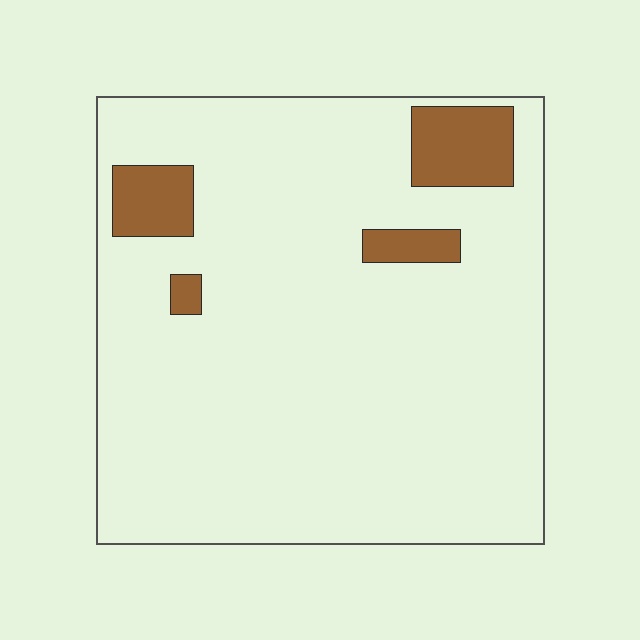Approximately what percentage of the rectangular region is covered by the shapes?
Approximately 10%.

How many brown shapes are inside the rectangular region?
4.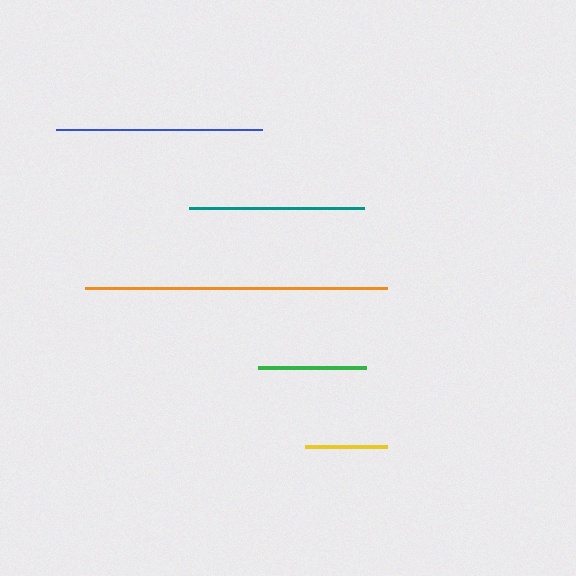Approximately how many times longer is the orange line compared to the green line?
The orange line is approximately 2.8 times the length of the green line.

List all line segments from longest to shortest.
From longest to shortest: orange, blue, teal, green, yellow.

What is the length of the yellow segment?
The yellow segment is approximately 82 pixels long.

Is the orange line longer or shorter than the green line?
The orange line is longer than the green line.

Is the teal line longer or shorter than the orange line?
The orange line is longer than the teal line.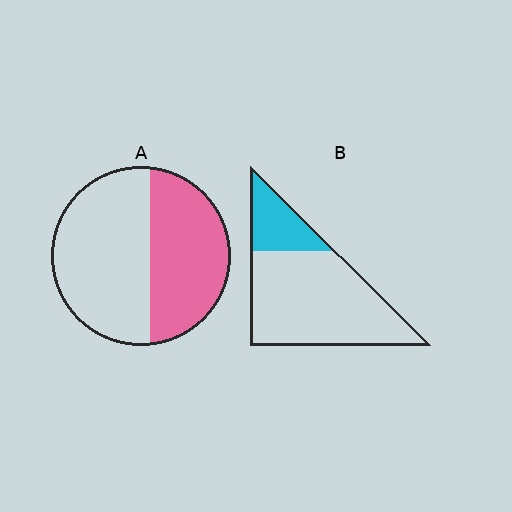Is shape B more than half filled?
No.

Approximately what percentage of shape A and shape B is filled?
A is approximately 45% and B is approximately 20%.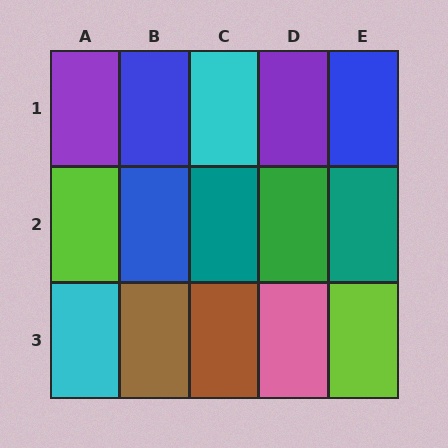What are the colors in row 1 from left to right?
Purple, blue, cyan, purple, blue.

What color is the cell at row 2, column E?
Teal.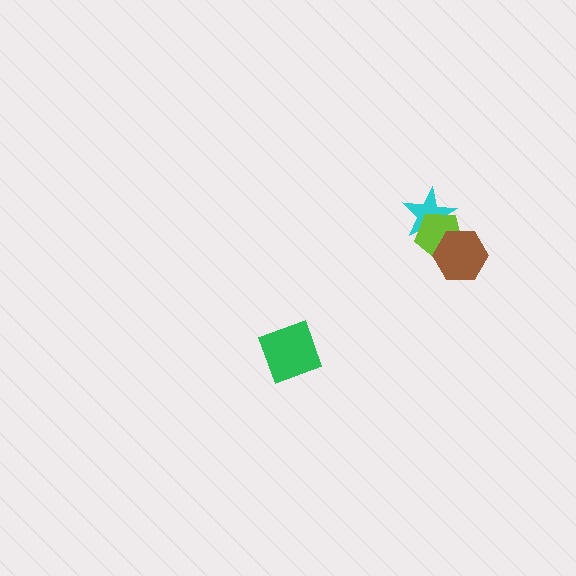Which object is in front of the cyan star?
The lime pentagon is in front of the cyan star.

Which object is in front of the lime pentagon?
The brown hexagon is in front of the lime pentagon.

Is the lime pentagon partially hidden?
Yes, it is partially covered by another shape.